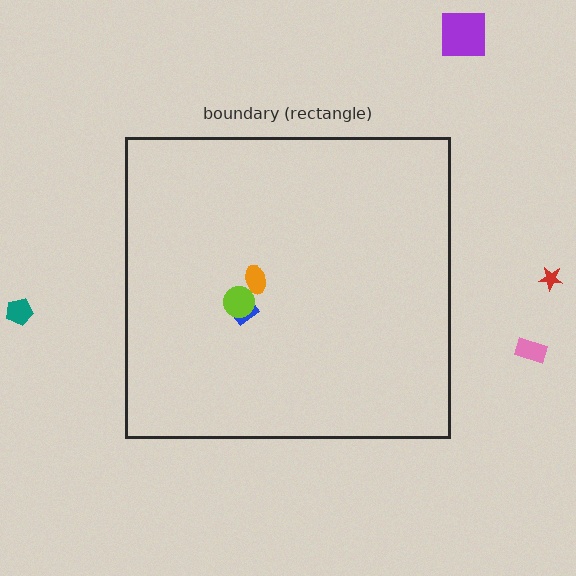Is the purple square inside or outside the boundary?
Outside.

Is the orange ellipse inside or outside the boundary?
Inside.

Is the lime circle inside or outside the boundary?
Inside.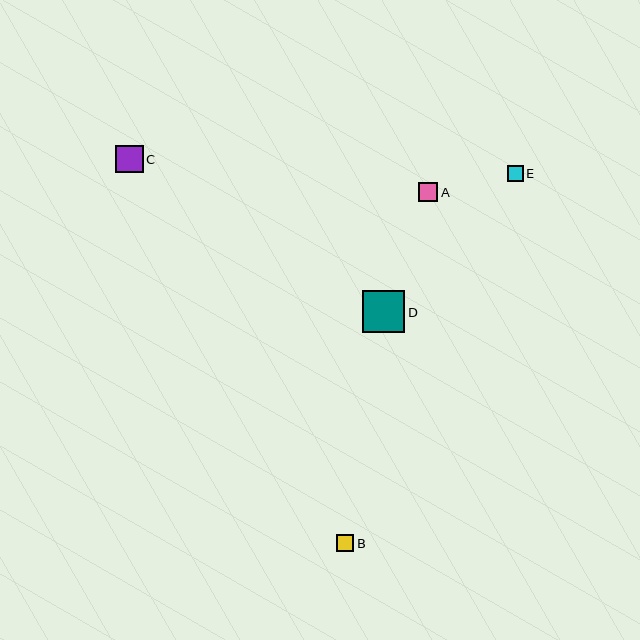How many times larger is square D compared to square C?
Square D is approximately 1.5 times the size of square C.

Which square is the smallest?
Square E is the smallest with a size of approximately 16 pixels.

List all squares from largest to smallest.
From largest to smallest: D, C, A, B, E.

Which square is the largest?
Square D is the largest with a size of approximately 43 pixels.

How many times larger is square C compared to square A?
Square C is approximately 1.5 times the size of square A.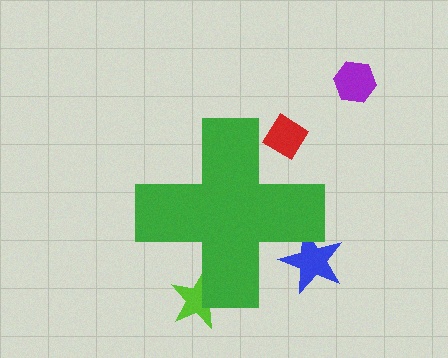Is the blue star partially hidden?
Yes, the blue star is partially hidden behind the green cross.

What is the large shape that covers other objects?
A green cross.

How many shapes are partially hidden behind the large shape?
3 shapes are partially hidden.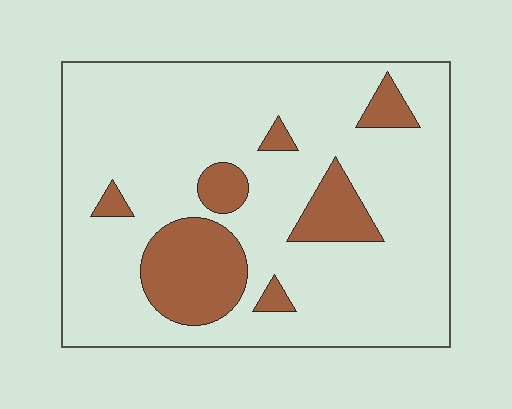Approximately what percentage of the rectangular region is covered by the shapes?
Approximately 20%.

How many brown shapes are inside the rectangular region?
7.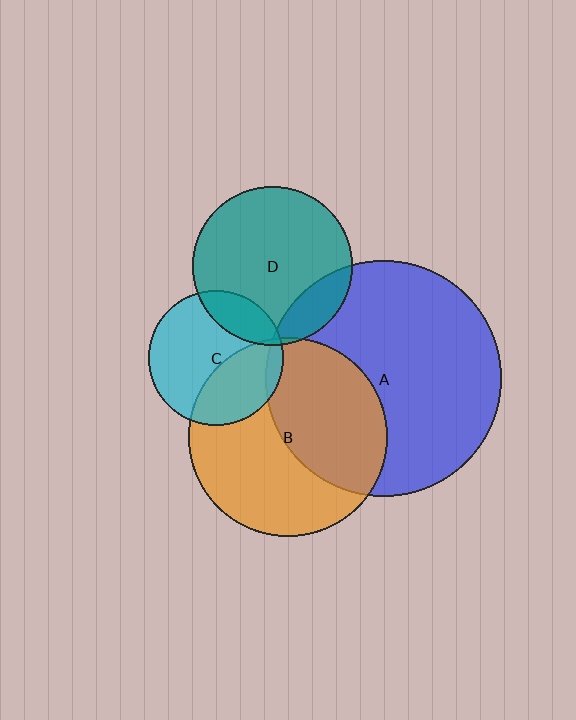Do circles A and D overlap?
Yes.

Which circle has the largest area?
Circle A (blue).